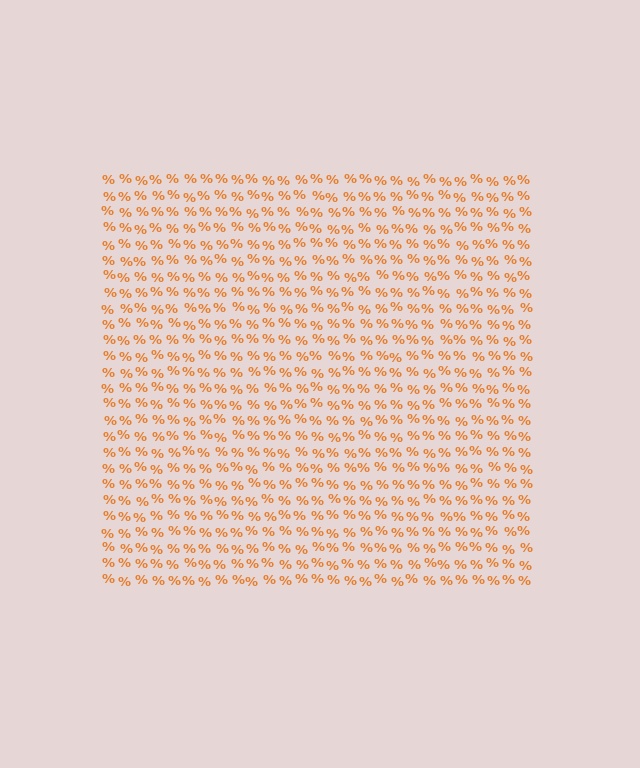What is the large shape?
The large shape is a square.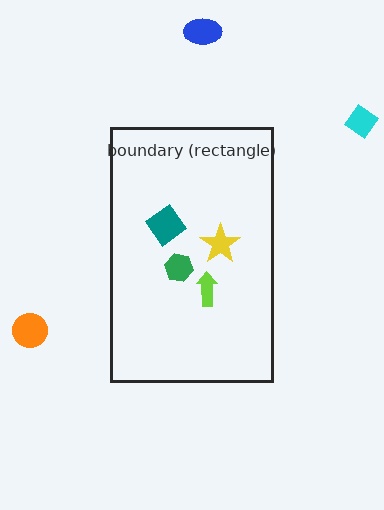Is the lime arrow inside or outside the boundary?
Inside.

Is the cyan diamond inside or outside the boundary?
Outside.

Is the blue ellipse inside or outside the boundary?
Outside.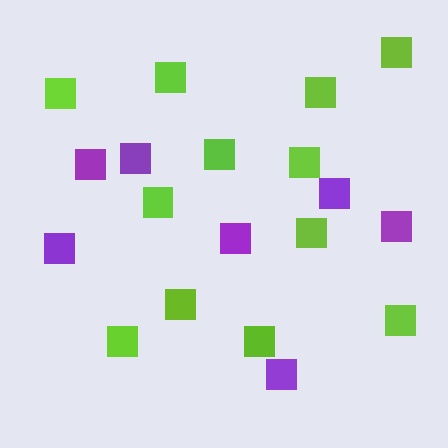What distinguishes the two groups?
There are 2 groups: one group of lime squares (12) and one group of purple squares (7).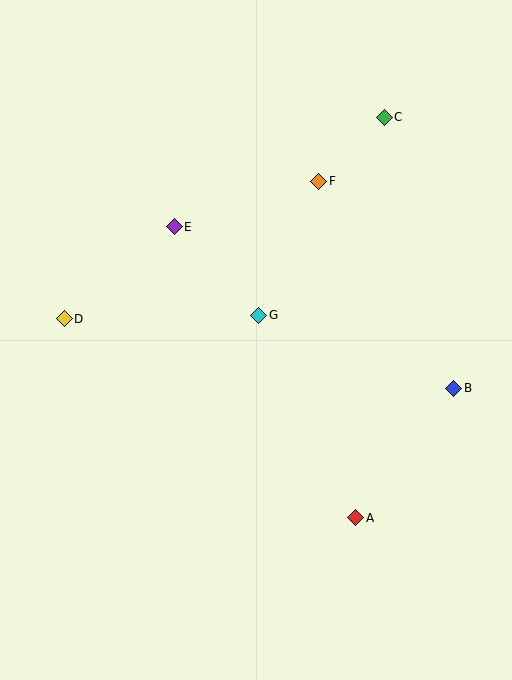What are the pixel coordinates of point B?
Point B is at (454, 388).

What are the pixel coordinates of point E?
Point E is at (174, 227).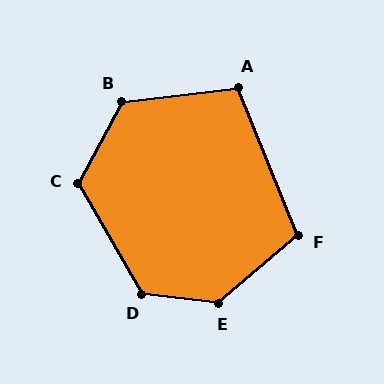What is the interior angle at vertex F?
Approximately 109 degrees (obtuse).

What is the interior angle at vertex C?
Approximately 122 degrees (obtuse).